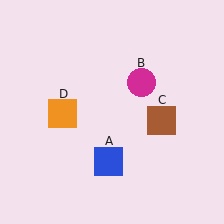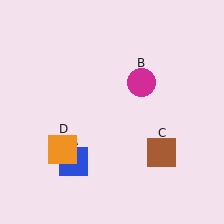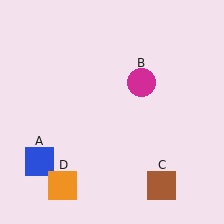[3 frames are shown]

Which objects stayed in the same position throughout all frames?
Magenta circle (object B) remained stationary.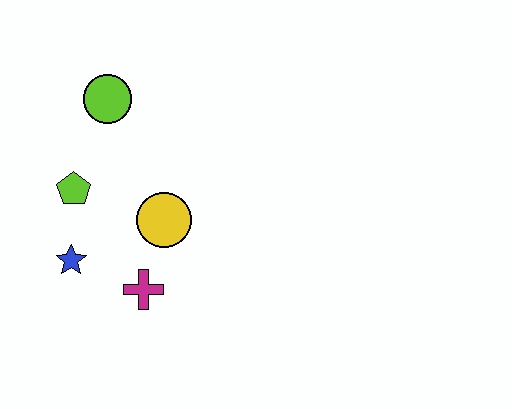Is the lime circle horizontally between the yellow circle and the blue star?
Yes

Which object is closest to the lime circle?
The lime pentagon is closest to the lime circle.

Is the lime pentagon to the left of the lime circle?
Yes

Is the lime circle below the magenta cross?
No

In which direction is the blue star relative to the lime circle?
The blue star is below the lime circle.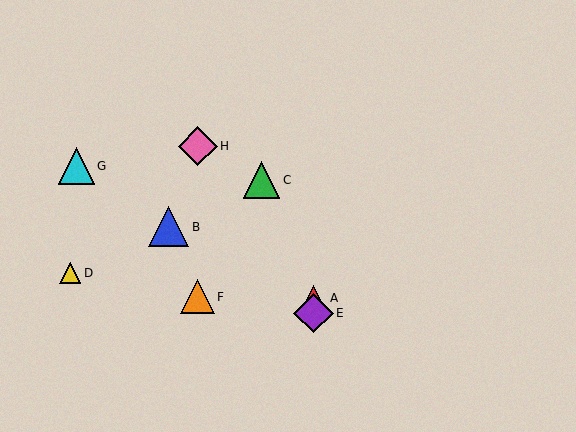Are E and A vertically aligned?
Yes, both are at x≈313.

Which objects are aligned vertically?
Objects A, E are aligned vertically.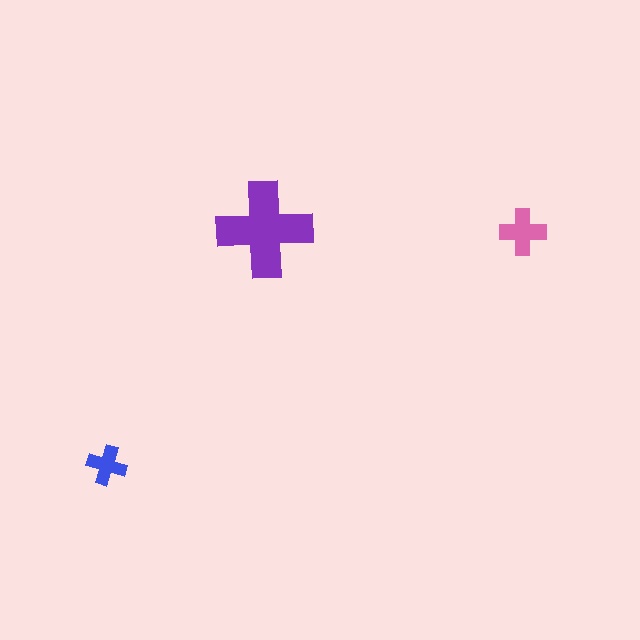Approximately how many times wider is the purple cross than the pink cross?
About 2 times wider.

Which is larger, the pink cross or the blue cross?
The pink one.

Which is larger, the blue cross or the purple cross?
The purple one.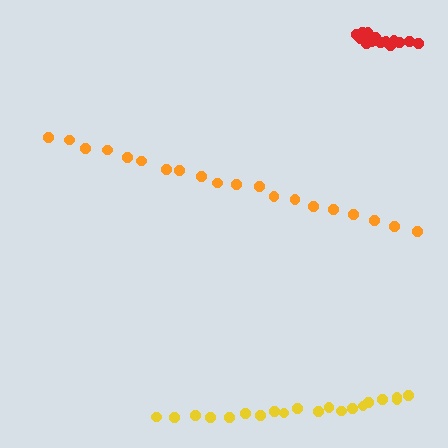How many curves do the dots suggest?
There are 3 distinct paths.